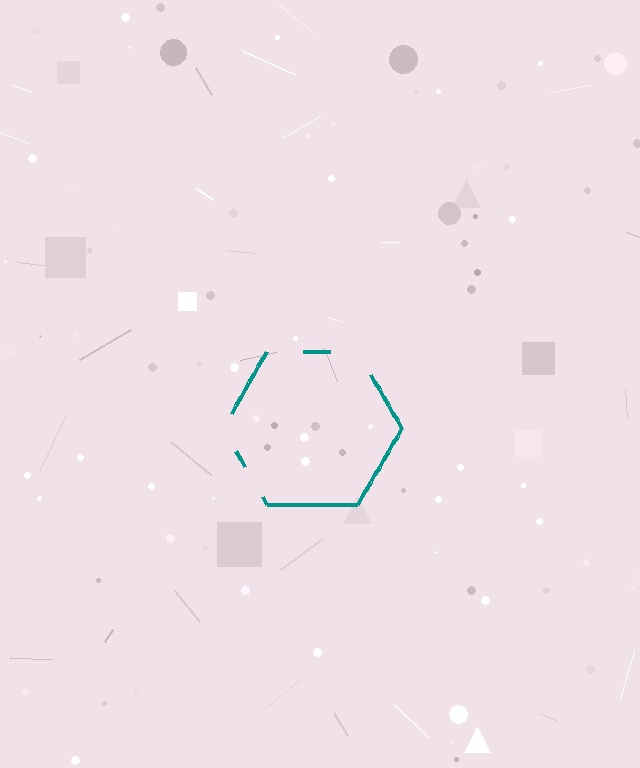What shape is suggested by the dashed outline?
The dashed outline suggests a hexagon.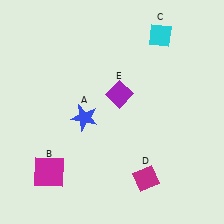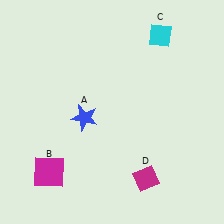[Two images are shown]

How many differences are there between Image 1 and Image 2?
There is 1 difference between the two images.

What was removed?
The purple diamond (E) was removed in Image 2.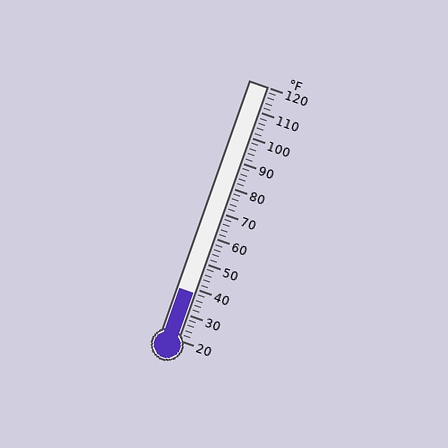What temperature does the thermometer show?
The thermometer shows approximately 38°F.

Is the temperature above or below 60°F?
The temperature is below 60°F.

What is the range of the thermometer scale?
The thermometer scale ranges from 20°F to 120°F.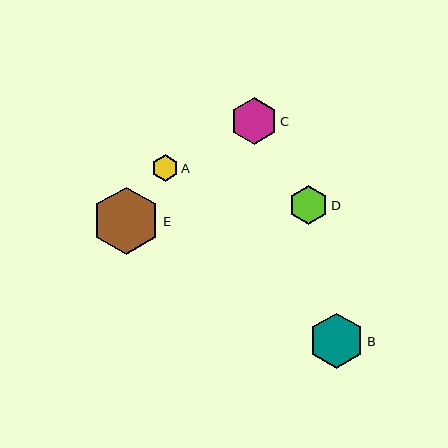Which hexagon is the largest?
Hexagon E is the largest with a size of approximately 67 pixels.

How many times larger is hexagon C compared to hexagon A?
Hexagon C is approximately 1.8 times the size of hexagon A.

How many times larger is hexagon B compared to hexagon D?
Hexagon B is approximately 1.4 times the size of hexagon D.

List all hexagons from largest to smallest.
From largest to smallest: E, B, C, D, A.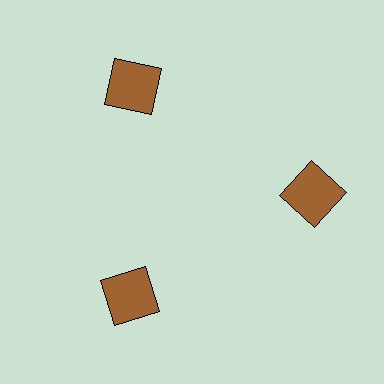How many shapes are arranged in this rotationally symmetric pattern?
There are 3 shapes, arranged in 3 groups of 1.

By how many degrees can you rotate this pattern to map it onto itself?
The pattern maps onto itself every 120 degrees of rotation.